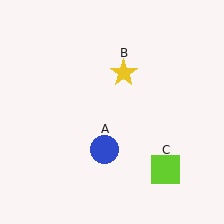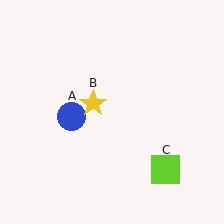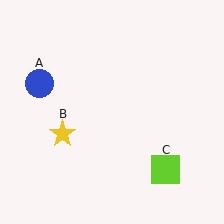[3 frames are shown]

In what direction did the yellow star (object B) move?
The yellow star (object B) moved down and to the left.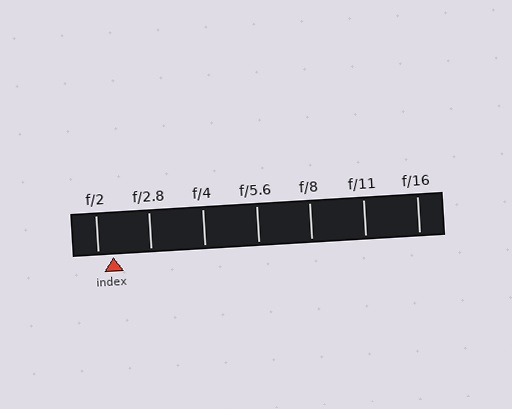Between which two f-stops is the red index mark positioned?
The index mark is between f/2 and f/2.8.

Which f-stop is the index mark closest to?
The index mark is closest to f/2.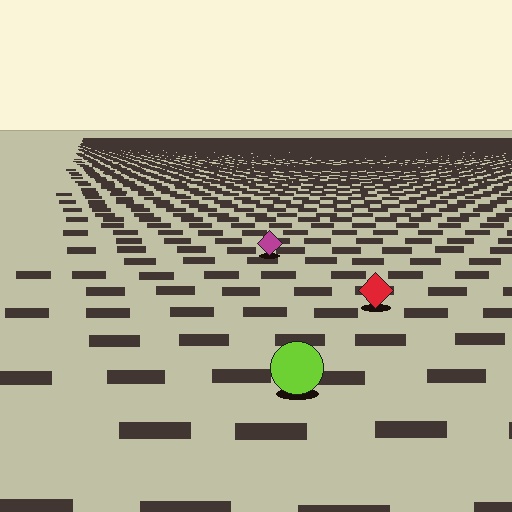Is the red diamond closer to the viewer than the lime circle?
No. The lime circle is closer — you can tell from the texture gradient: the ground texture is coarser near it.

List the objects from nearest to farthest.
From nearest to farthest: the lime circle, the red diamond, the magenta diamond.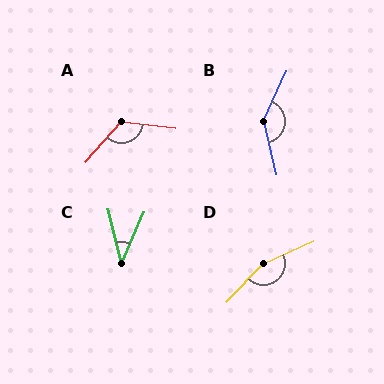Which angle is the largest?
D, at approximately 158 degrees.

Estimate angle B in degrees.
Approximately 143 degrees.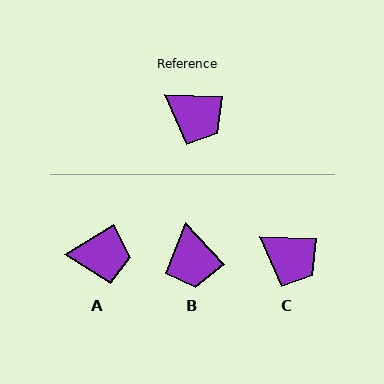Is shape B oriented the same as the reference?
No, it is off by about 45 degrees.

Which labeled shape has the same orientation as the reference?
C.